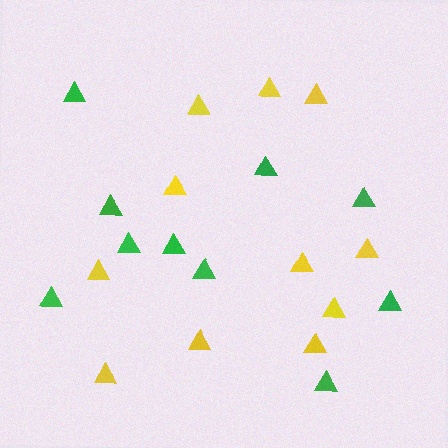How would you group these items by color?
There are 2 groups: one group of green triangles (10) and one group of yellow triangles (11).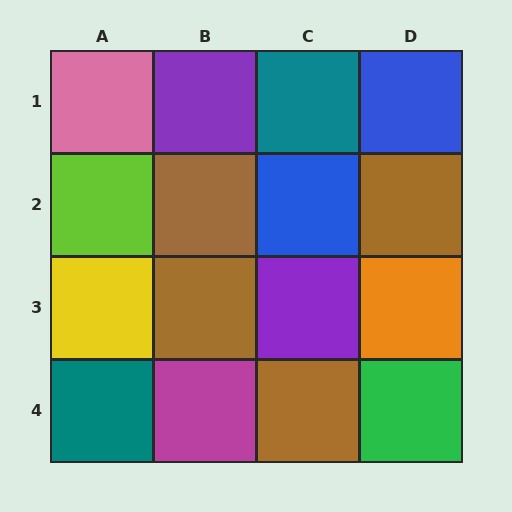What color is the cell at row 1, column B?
Purple.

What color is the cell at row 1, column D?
Blue.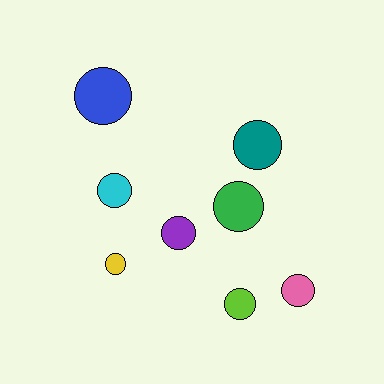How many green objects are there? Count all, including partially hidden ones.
There is 1 green object.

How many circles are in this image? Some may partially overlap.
There are 8 circles.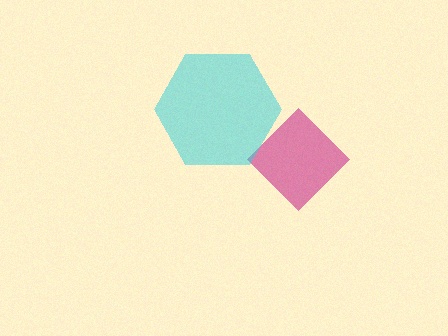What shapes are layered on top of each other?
The layered shapes are: a magenta diamond, a cyan hexagon.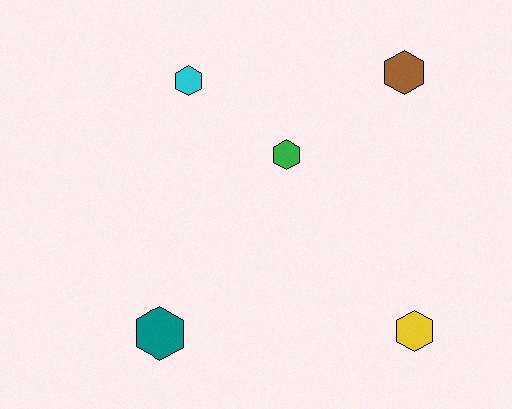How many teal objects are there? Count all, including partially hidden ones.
There is 1 teal object.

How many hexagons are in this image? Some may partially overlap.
There are 5 hexagons.